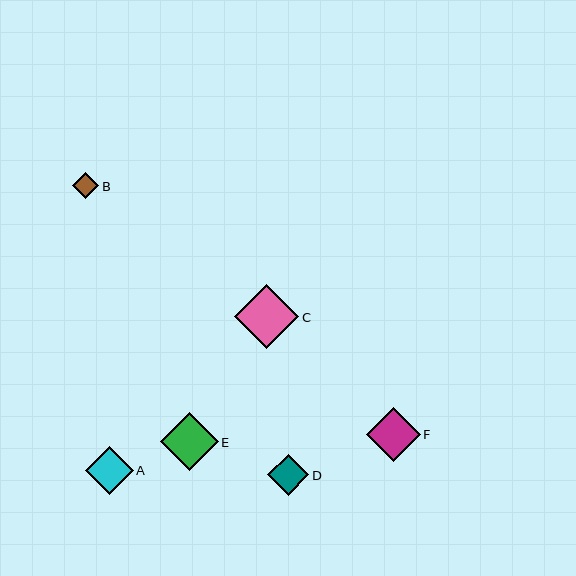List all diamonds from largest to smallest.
From largest to smallest: C, E, F, A, D, B.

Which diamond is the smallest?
Diamond B is the smallest with a size of approximately 26 pixels.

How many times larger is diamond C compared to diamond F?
Diamond C is approximately 1.2 times the size of diamond F.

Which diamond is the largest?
Diamond C is the largest with a size of approximately 64 pixels.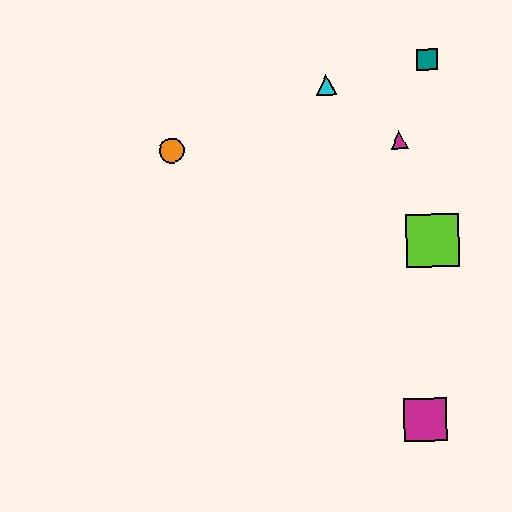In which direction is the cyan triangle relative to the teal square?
The cyan triangle is to the left of the teal square.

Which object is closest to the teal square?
The magenta triangle is closest to the teal square.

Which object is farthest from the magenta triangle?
The magenta square is farthest from the magenta triangle.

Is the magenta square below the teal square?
Yes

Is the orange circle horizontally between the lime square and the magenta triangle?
No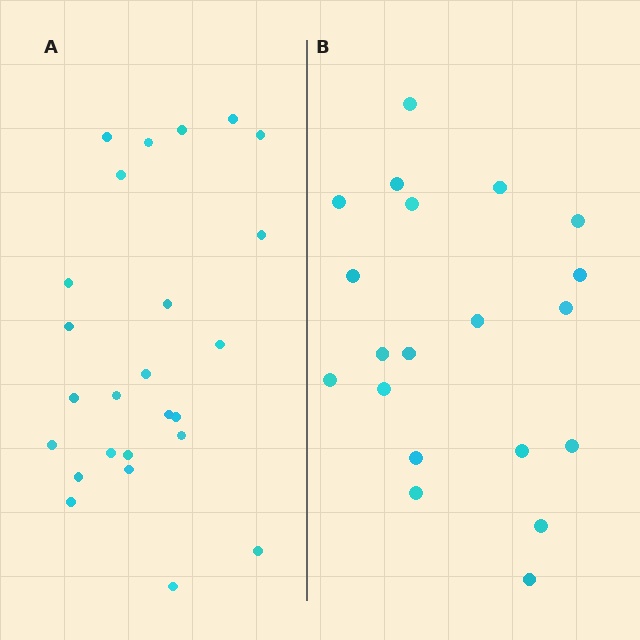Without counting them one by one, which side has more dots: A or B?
Region A (the left region) has more dots.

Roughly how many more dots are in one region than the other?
Region A has about 5 more dots than region B.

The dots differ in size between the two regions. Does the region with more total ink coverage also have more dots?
No. Region B has more total ink coverage because its dots are larger, but region A actually contains more individual dots. Total area can be misleading — the number of items is what matters here.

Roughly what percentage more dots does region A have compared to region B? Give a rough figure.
About 25% more.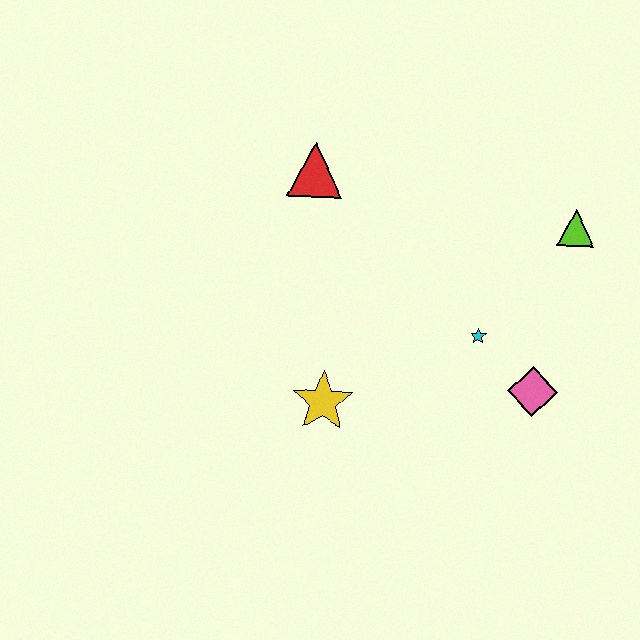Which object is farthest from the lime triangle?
The yellow star is farthest from the lime triangle.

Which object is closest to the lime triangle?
The cyan star is closest to the lime triangle.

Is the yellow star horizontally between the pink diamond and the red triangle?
Yes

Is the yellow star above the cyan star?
No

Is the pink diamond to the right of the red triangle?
Yes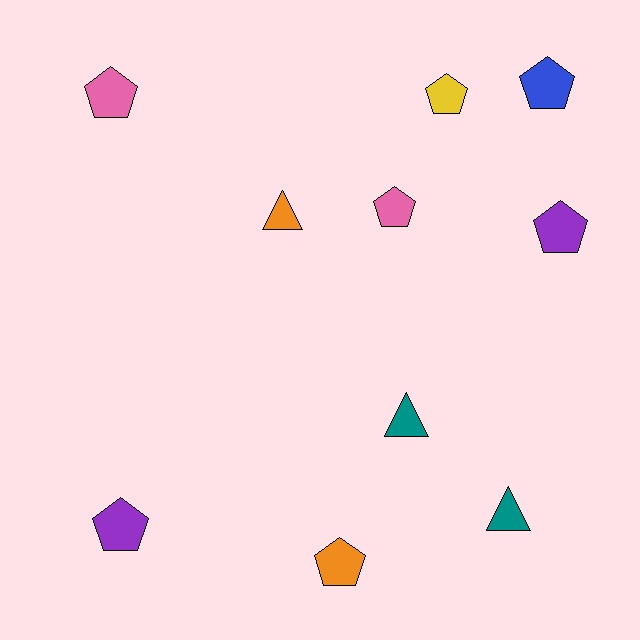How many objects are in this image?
There are 10 objects.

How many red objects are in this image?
There are no red objects.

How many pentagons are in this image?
There are 7 pentagons.